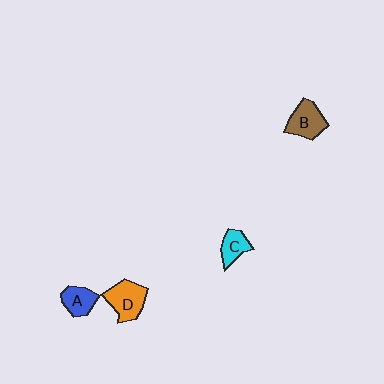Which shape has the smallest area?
Shape C (cyan).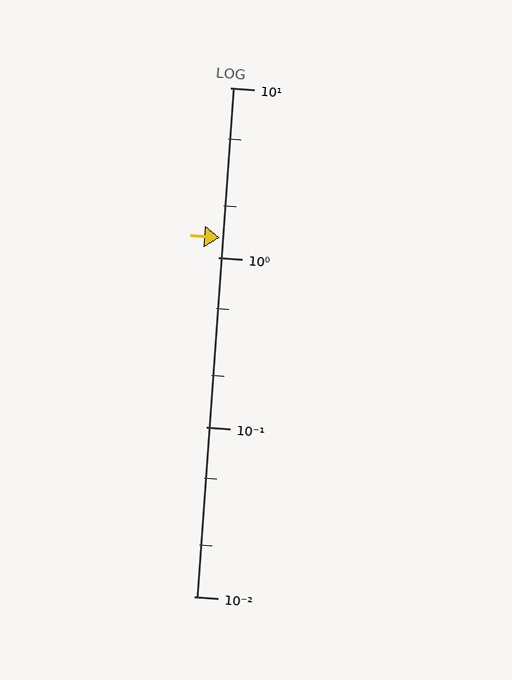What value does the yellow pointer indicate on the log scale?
The pointer indicates approximately 1.3.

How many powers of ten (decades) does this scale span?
The scale spans 3 decades, from 0.01 to 10.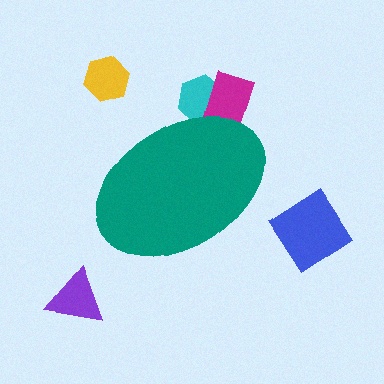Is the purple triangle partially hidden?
No, the purple triangle is fully visible.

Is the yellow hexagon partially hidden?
No, the yellow hexagon is fully visible.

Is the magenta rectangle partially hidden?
Yes, the magenta rectangle is partially hidden behind the teal ellipse.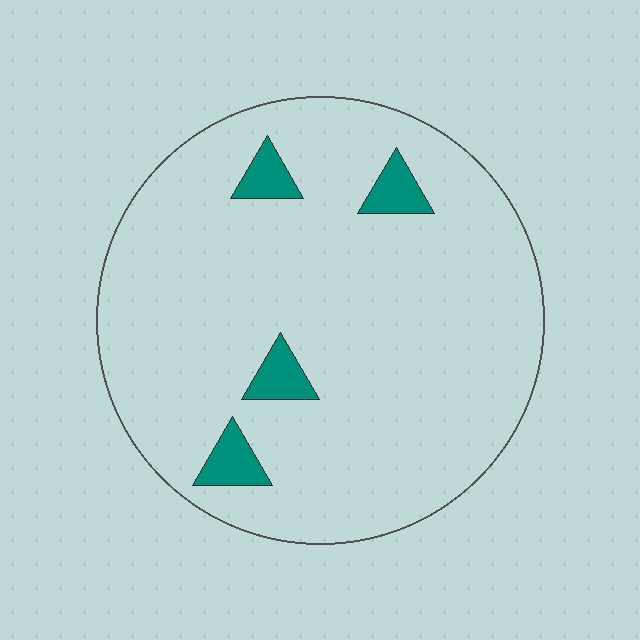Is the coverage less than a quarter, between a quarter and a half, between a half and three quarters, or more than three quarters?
Less than a quarter.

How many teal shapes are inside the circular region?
4.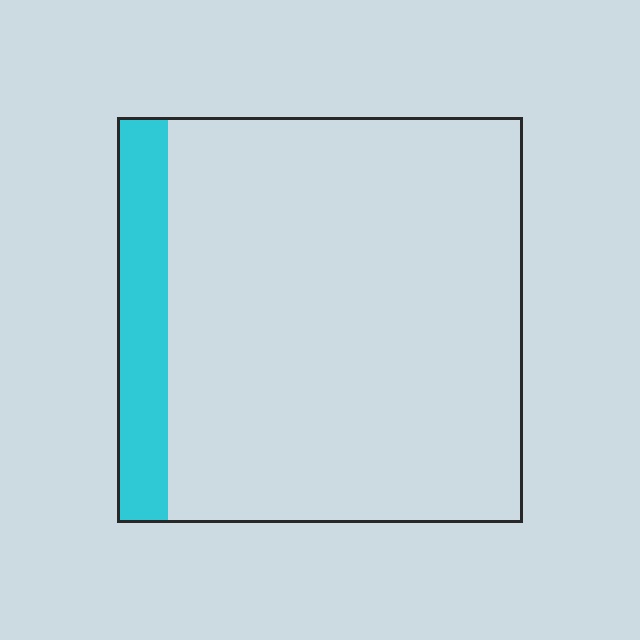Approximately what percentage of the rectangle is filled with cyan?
Approximately 15%.